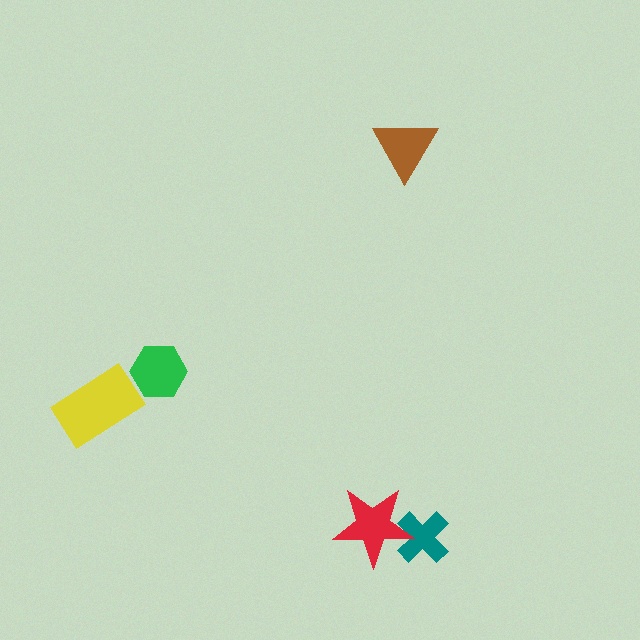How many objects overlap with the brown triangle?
0 objects overlap with the brown triangle.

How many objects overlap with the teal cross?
1 object overlaps with the teal cross.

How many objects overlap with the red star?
1 object overlaps with the red star.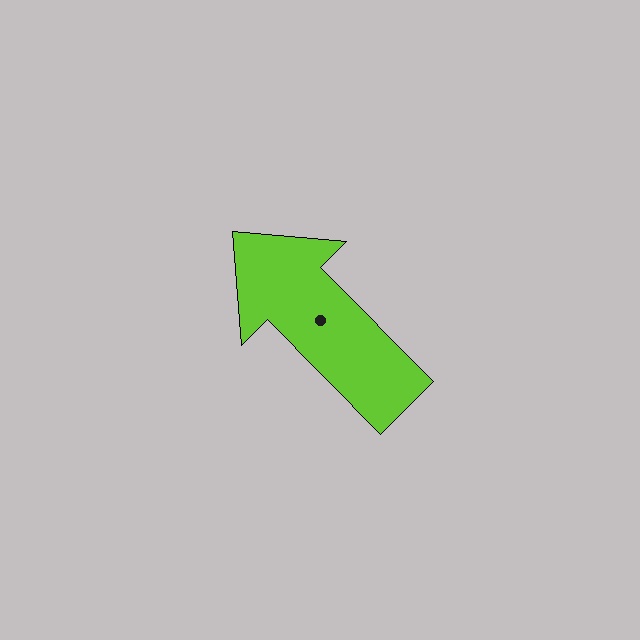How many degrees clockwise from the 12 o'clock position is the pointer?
Approximately 315 degrees.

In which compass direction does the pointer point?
Northwest.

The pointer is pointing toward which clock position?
Roughly 11 o'clock.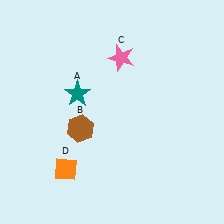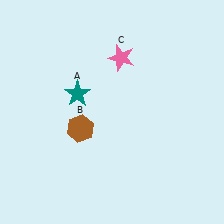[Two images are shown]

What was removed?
The orange diamond (D) was removed in Image 2.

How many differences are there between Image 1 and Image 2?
There is 1 difference between the two images.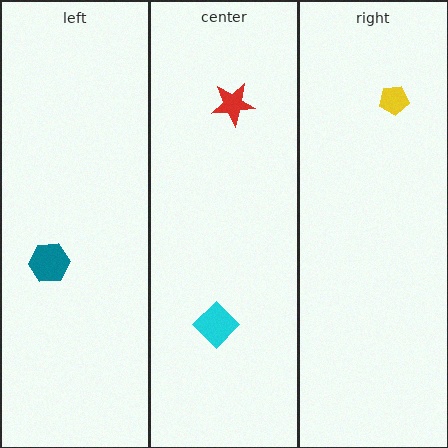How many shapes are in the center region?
2.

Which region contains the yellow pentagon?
The right region.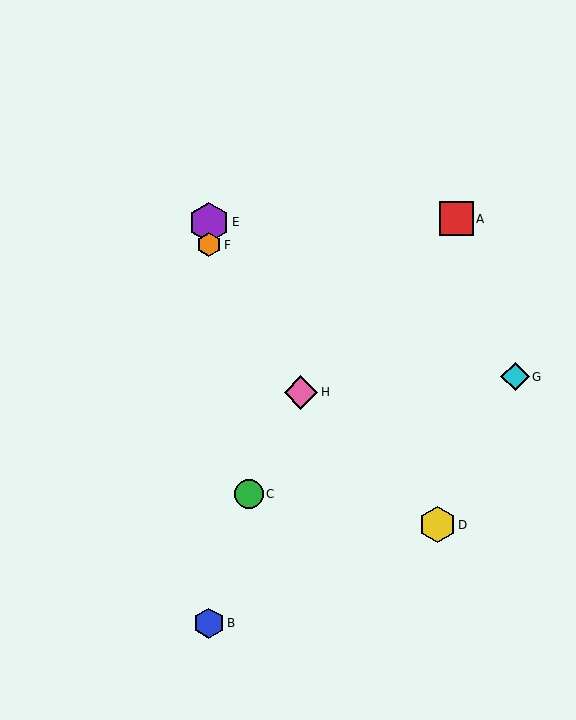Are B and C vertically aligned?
No, B is at x≈209 and C is at x≈249.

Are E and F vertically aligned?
Yes, both are at x≈209.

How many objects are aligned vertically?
3 objects (B, E, F) are aligned vertically.